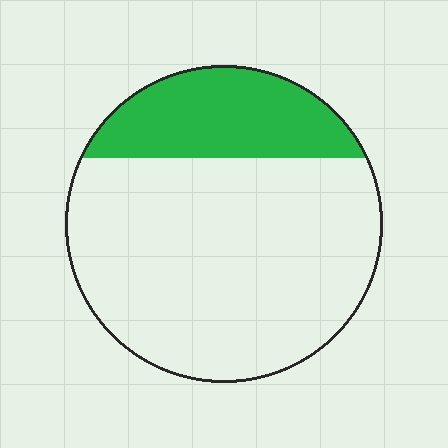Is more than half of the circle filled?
No.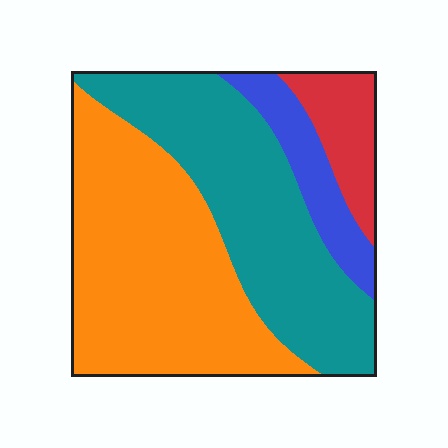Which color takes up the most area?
Orange, at roughly 45%.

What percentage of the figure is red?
Red covers around 10% of the figure.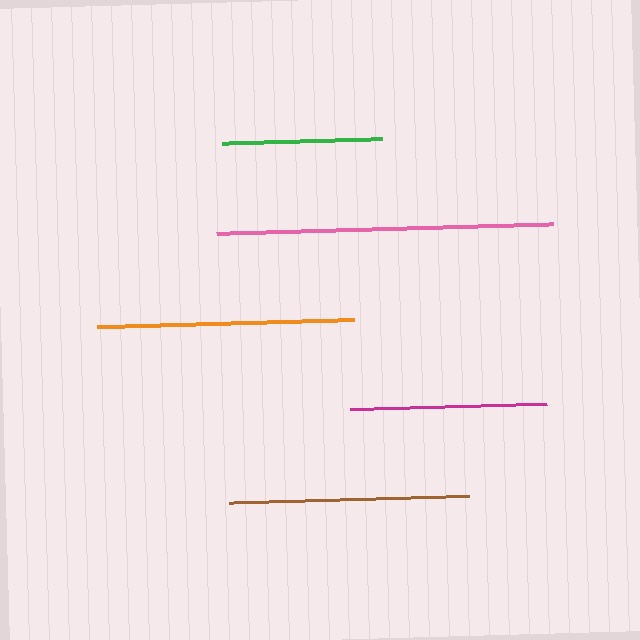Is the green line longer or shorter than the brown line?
The brown line is longer than the green line.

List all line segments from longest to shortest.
From longest to shortest: pink, orange, brown, magenta, green.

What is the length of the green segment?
The green segment is approximately 159 pixels long.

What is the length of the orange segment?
The orange segment is approximately 256 pixels long.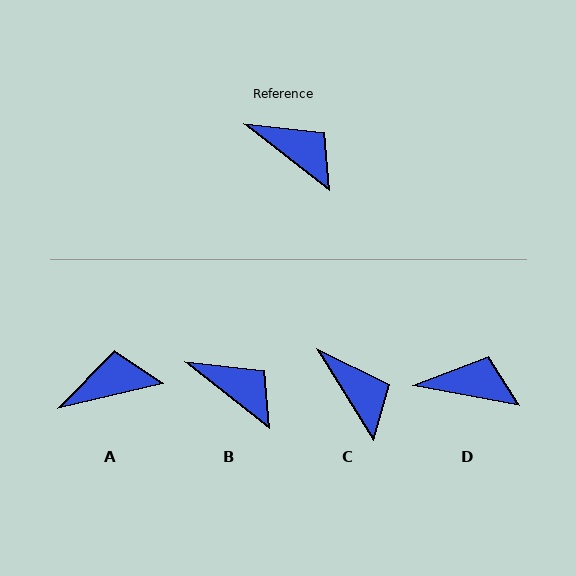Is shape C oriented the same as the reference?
No, it is off by about 20 degrees.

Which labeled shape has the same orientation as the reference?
B.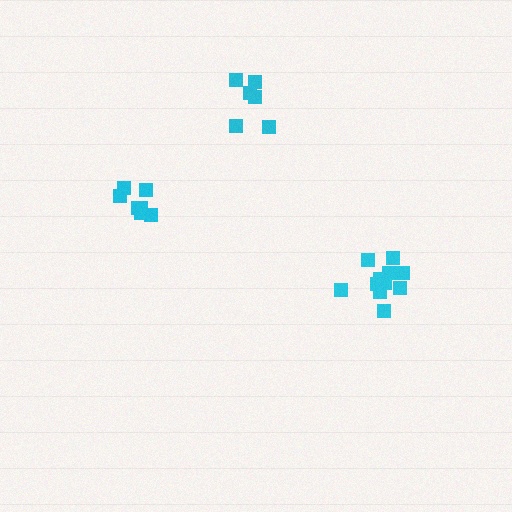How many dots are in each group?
Group 1: 7 dots, Group 2: 11 dots, Group 3: 6 dots (24 total).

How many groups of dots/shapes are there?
There are 3 groups.